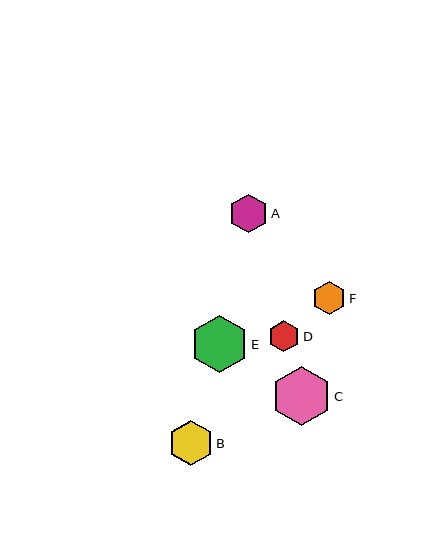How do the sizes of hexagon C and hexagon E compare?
Hexagon C and hexagon E are approximately the same size.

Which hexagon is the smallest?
Hexagon D is the smallest with a size of approximately 31 pixels.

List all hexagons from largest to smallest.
From largest to smallest: C, E, B, A, F, D.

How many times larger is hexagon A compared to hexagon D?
Hexagon A is approximately 1.2 times the size of hexagon D.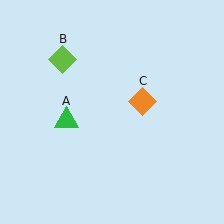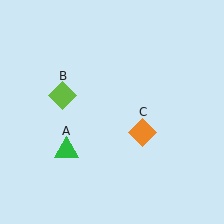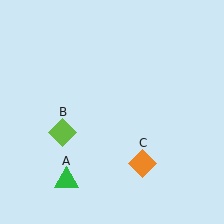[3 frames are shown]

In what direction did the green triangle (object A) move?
The green triangle (object A) moved down.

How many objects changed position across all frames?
3 objects changed position: green triangle (object A), lime diamond (object B), orange diamond (object C).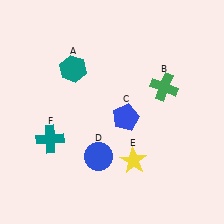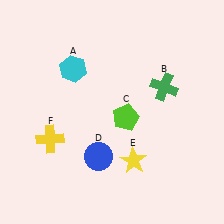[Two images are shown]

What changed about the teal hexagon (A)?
In Image 1, A is teal. In Image 2, it changed to cyan.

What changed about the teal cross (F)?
In Image 1, F is teal. In Image 2, it changed to yellow.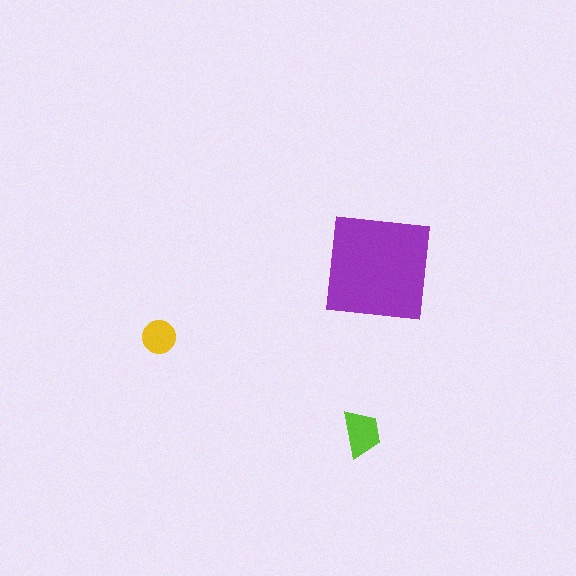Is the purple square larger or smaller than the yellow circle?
Larger.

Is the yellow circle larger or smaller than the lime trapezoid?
Smaller.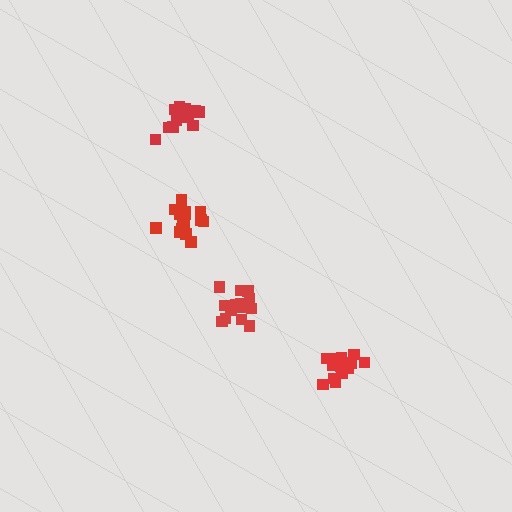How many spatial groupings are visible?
There are 4 spatial groupings.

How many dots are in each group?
Group 1: 17 dots, Group 2: 14 dots, Group 3: 16 dots, Group 4: 16 dots (63 total).